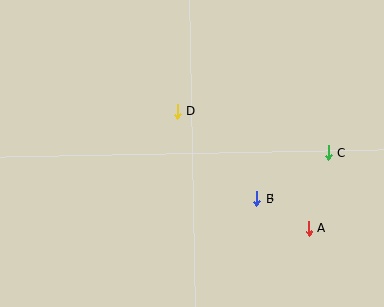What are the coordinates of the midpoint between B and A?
The midpoint between B and A is at (283, 213).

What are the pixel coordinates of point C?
Point C is at (328, 153).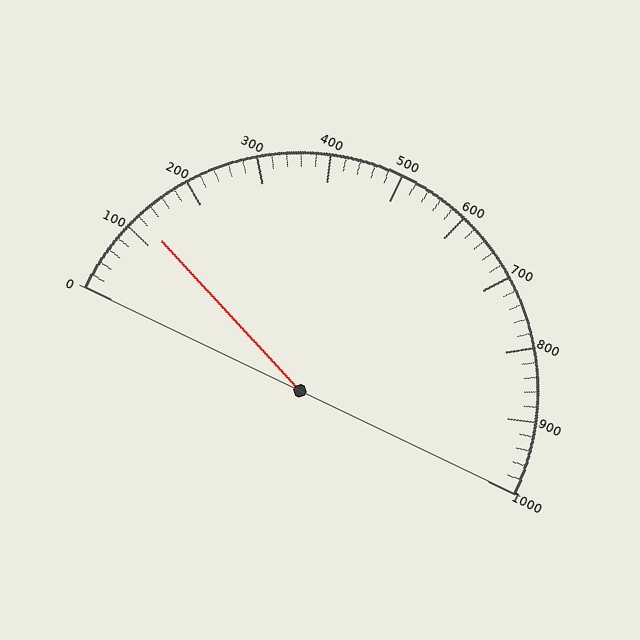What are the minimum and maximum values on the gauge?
The gauge ranges from 0 to 1000.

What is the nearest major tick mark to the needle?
The nearest major tick mark is 100.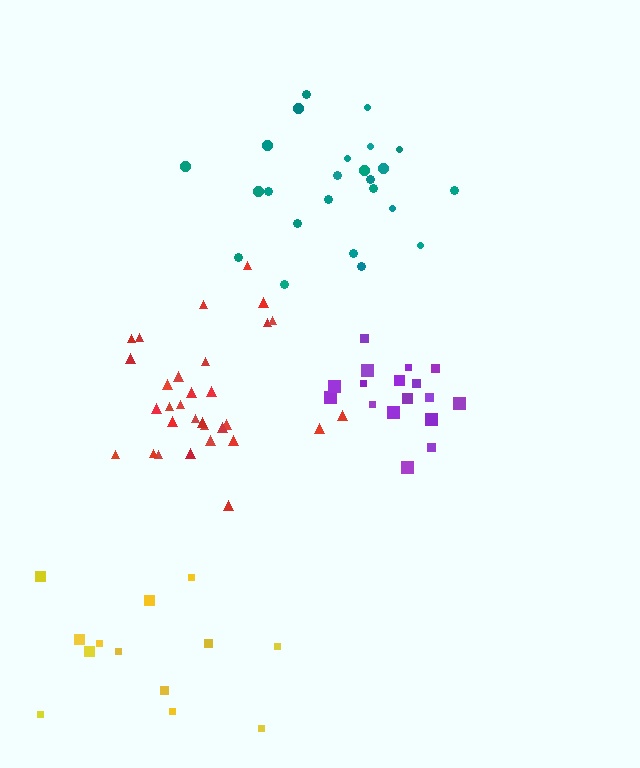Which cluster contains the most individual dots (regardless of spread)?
Red (31).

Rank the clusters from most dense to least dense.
red, purple, teal, yellow.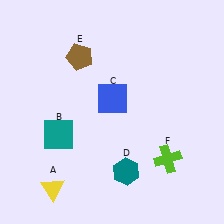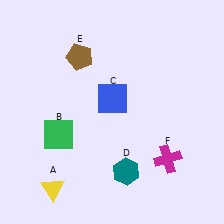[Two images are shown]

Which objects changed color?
B changed from teal to green. F changed from lime to magenta.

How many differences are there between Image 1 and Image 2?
There are 2 differences between the two images.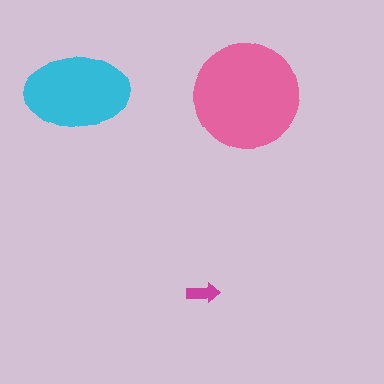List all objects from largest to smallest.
The pink circle, the cyan ellipse, the magenta arrow.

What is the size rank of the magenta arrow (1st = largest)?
3rd.